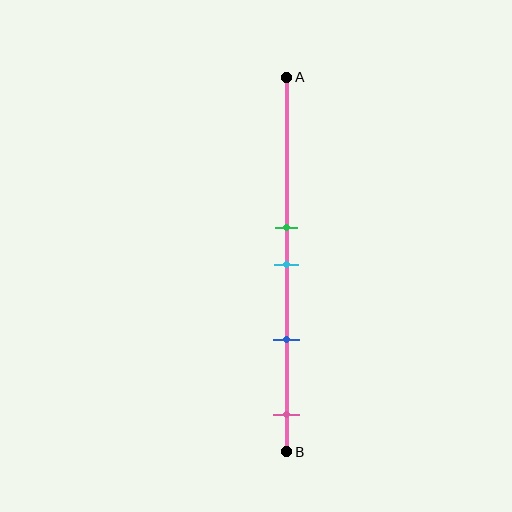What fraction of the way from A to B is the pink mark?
The pink mark is approximately 90% (0.9) of the way from A to B.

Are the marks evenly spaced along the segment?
No, the marks are not evenly spaced.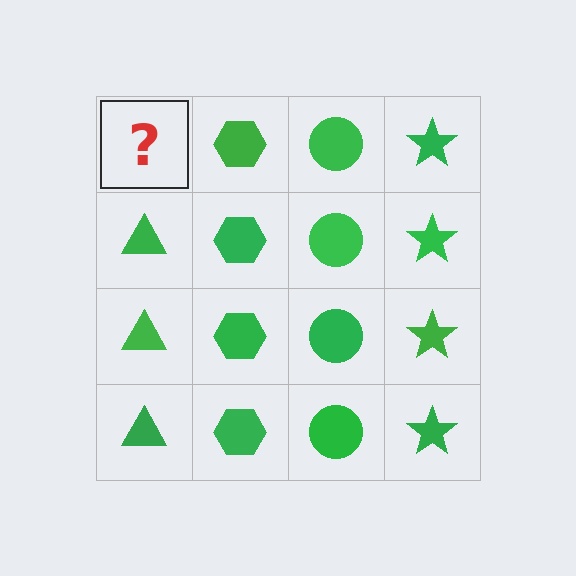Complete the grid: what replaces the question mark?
The question mark should be replaced with a green triangle.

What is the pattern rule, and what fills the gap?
The rule is that each column has a consistent shape. The gap should be filled with a green triangle.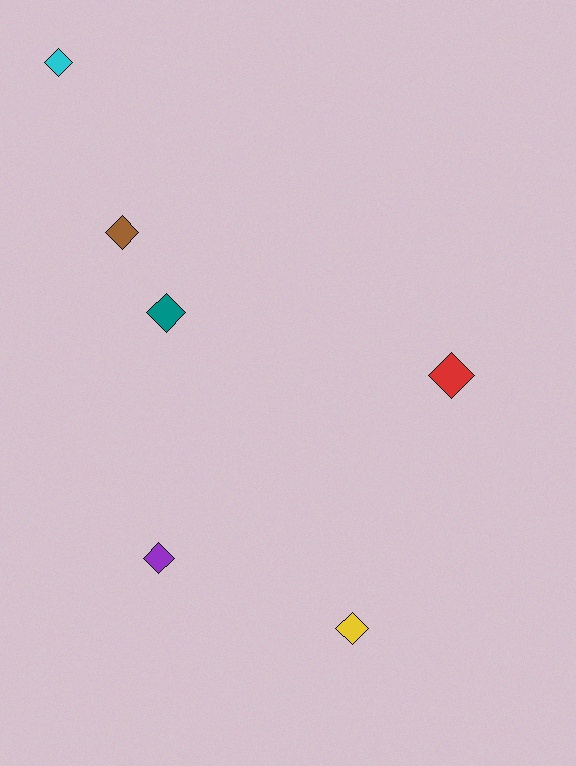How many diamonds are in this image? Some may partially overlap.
There are 6 diamonds.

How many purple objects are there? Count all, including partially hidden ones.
There is 1 purple object.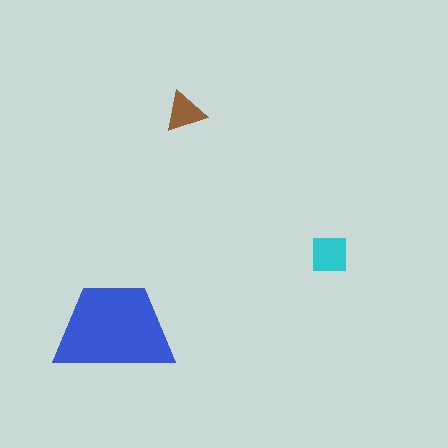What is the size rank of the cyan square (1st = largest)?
2nd.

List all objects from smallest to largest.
The brown triangle, the cyan square, the blue trapezoid.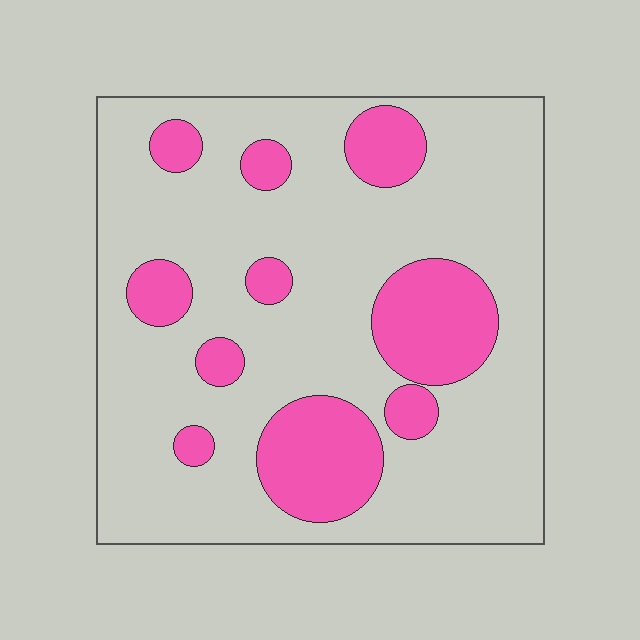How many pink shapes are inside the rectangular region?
10.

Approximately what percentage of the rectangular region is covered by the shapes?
Approximately 25%.